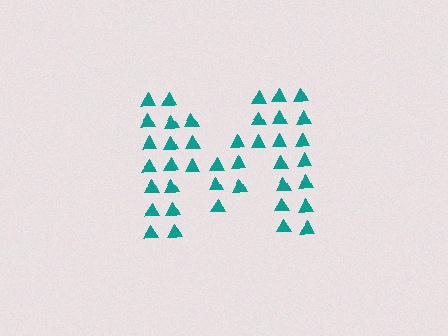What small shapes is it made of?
It is made of small triangles.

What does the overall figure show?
The overall figure shows the letter M.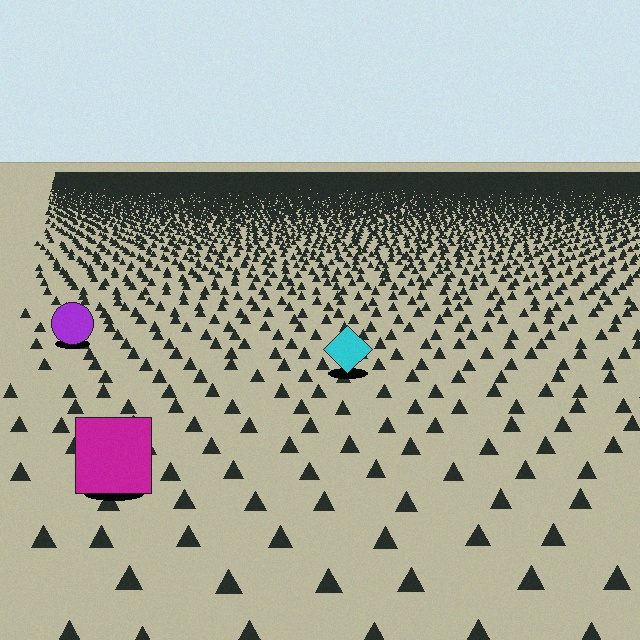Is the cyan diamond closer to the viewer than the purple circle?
Yes. The cyan diamond is closer — you can tell from the texture gradient: the ground texture is coarser near it.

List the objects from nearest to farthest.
From nearest to farthest: the magenta square, the cyan diamond, the purple circle.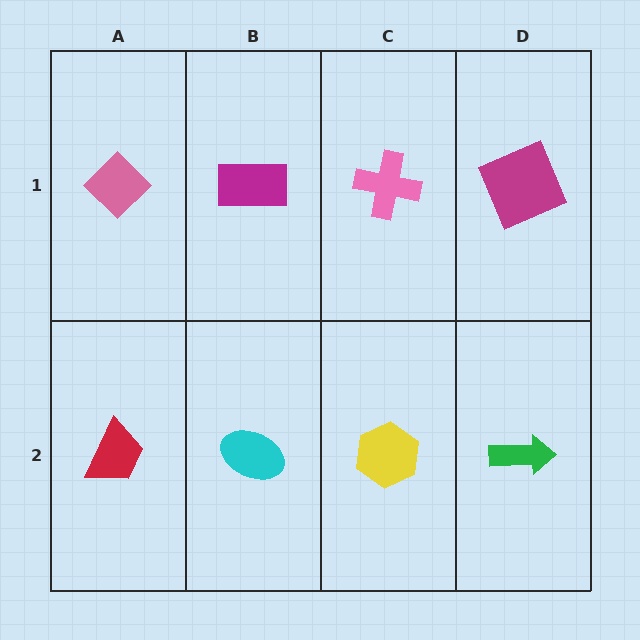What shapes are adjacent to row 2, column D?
A magenta square (row 1, column D), a yellow hexagon (row 2, column C).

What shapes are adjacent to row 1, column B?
A cyan ellipse (row 2, column B), a pink diamond (row 1, column A), a pink cross (row 1, column C).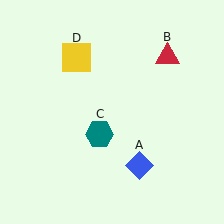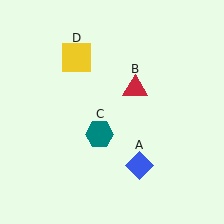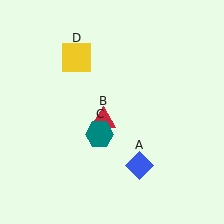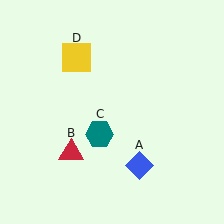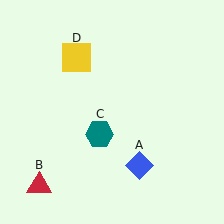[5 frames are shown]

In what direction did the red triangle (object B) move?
The red triangle (object B) moved down and to the left.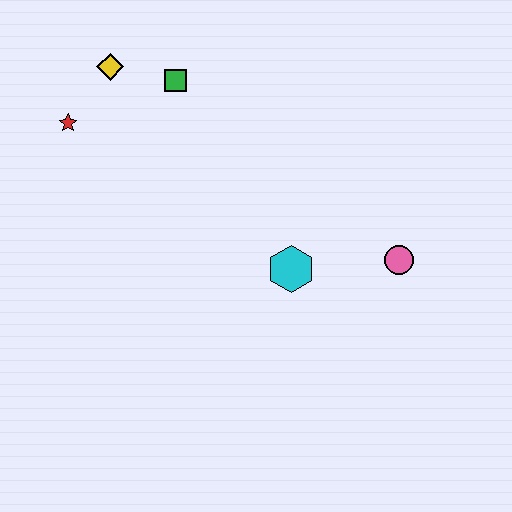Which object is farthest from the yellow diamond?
The pink circle is farthest from the yellow diamond.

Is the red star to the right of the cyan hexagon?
No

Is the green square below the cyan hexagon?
No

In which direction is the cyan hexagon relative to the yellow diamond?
The cyan hexagon is below the yellow diamond.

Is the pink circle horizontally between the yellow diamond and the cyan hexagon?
No